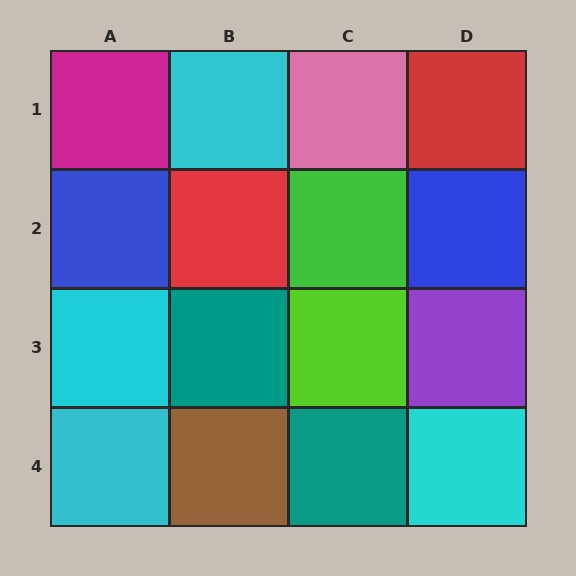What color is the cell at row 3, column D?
Purple.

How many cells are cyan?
4 cells are cyan.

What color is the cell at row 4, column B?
Brown.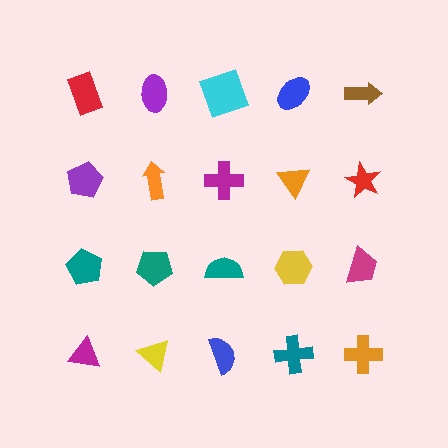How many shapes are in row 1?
5 shapes.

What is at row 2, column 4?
An orange triangle.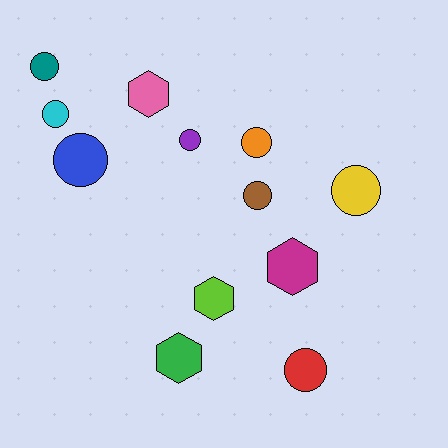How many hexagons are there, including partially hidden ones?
There are 4 hexagons.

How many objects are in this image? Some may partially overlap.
There are 12 objects.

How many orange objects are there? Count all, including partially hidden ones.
There is 1 orange object.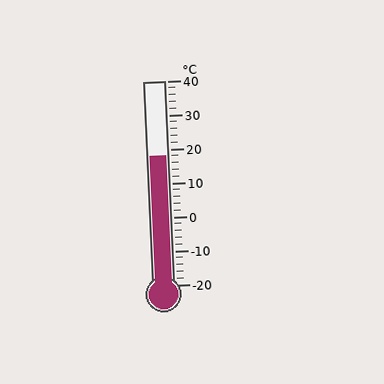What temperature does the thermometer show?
The thermometer shows approximately 18°C.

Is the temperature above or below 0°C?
The temperature is above 0°C.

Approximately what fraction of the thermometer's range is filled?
The thermometer is filled to approximately 65% of its range.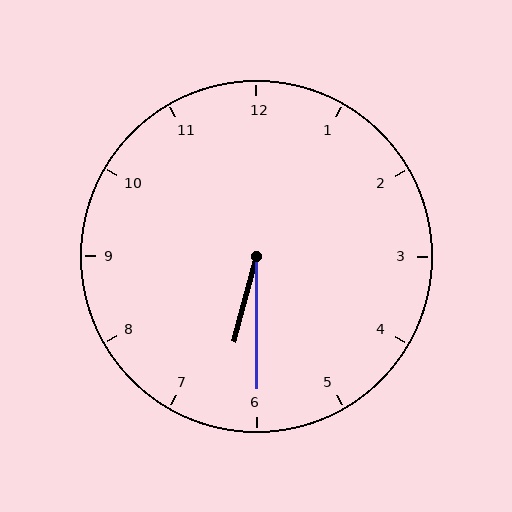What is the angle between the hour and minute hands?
Approximately 15 degrees.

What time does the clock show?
6:30.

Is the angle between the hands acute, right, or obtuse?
It is acute.